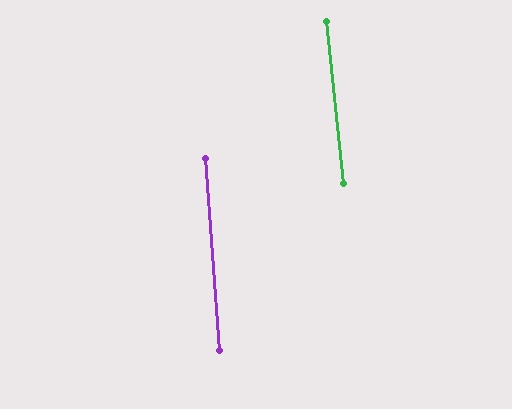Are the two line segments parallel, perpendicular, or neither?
Parallel — their directions differ by only 1.8°.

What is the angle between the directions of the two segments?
Approximately 2 degrees.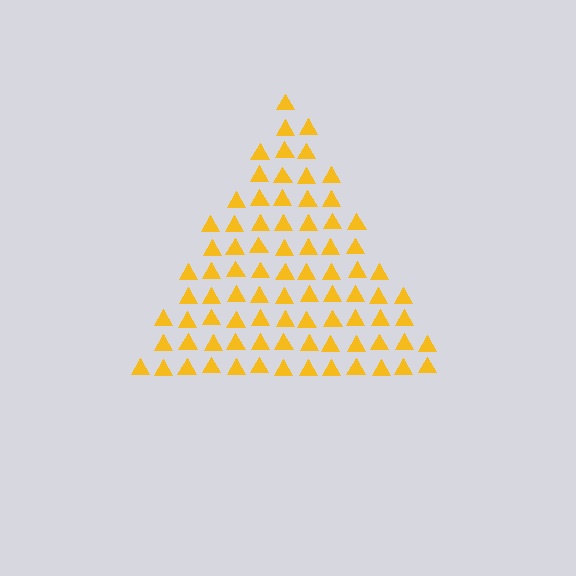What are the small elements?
The small elements are triangles.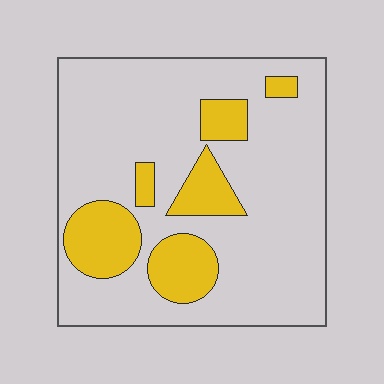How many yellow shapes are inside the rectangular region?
6.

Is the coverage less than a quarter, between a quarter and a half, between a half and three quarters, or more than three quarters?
Less than a quarter.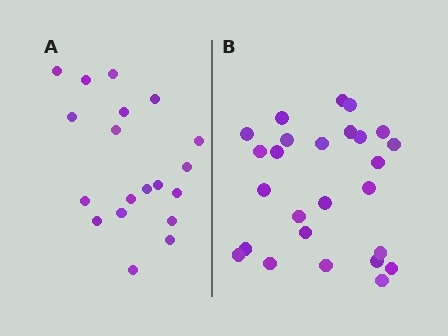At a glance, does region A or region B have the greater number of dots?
Region B (the right region) has more dots.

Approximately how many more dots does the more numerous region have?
Region B has roughly 8 or so more dots than region A.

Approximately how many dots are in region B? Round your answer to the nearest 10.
About 30 dots. (The exact count is 26, which rounds to 30.)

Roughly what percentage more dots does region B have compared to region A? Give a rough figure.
About 35% more.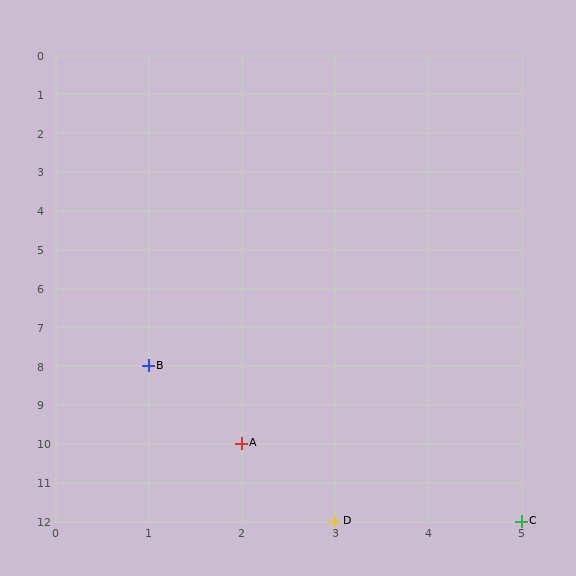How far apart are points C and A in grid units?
Points C and A are 3 columns and 2 rows apart (about 3.6 grid units diagonally).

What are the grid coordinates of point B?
Point B is at grid coordinates (1, 8).